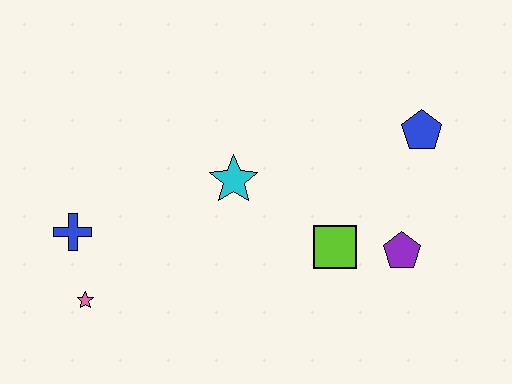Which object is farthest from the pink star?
The blue pentagon is farthest from the pink star.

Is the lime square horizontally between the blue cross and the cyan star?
No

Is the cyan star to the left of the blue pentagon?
Yes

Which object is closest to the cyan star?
The lime square is closest to the cyan star.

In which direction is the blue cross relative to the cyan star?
The blue cross is to the left of the cyan star.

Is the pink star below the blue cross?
Yes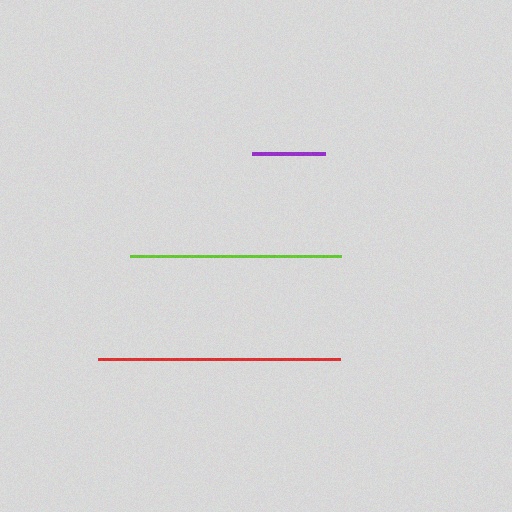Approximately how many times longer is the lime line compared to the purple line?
The lime line is approximately 2.9 times the length of the purple line.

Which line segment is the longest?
The red line is the longest at approximately 242 pixels.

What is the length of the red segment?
The red segment is approximately 242 pixels long.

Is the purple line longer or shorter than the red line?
The red line is longer than the purple line.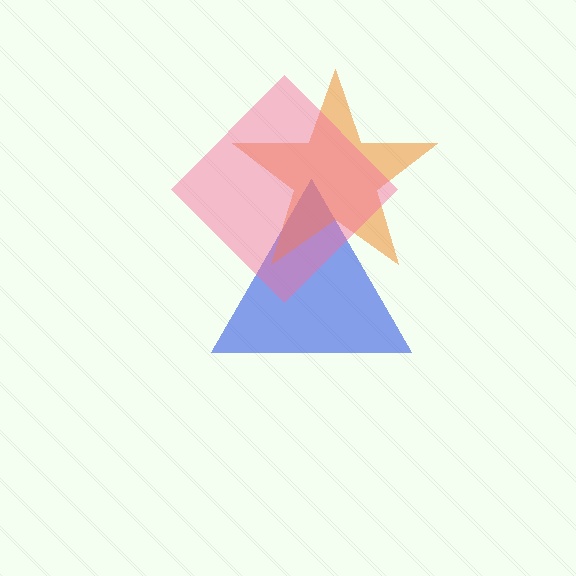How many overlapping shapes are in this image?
There are 3 overlapping shapes in the image.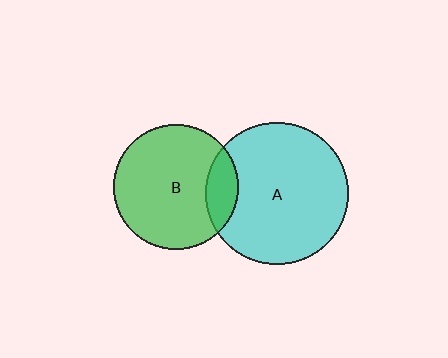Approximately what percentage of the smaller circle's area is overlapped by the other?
Approximately 15%.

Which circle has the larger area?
Circle A (cyan).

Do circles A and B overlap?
Yes.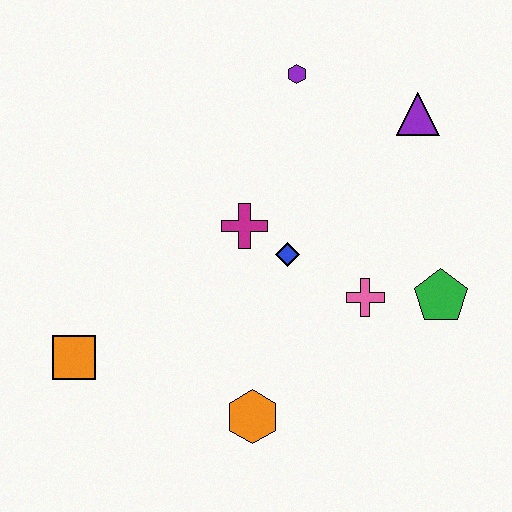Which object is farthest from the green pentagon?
The orange square is farthest from the green pentagon.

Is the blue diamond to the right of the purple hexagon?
No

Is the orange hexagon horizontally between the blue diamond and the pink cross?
No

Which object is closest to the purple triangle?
The purple hexagon is closest to the purple triangle.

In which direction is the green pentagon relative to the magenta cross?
The green pentagon is to the right of the magenta cross.